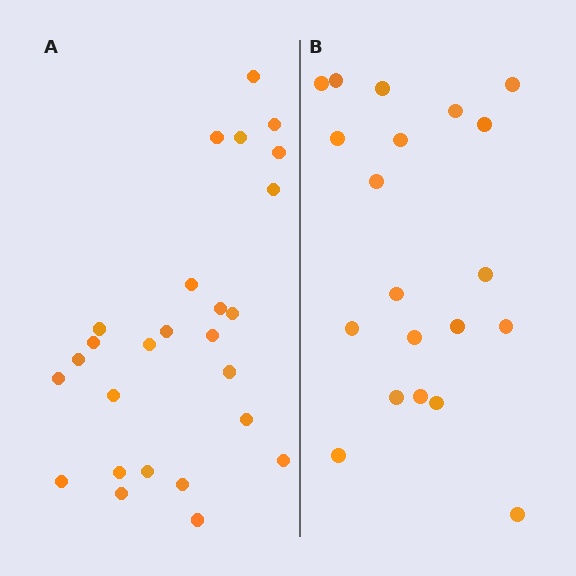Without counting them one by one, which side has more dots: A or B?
Region A (the left region) has more dots.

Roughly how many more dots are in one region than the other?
Region A has about 6 more dots than region B.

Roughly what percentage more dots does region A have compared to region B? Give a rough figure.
About 30% more.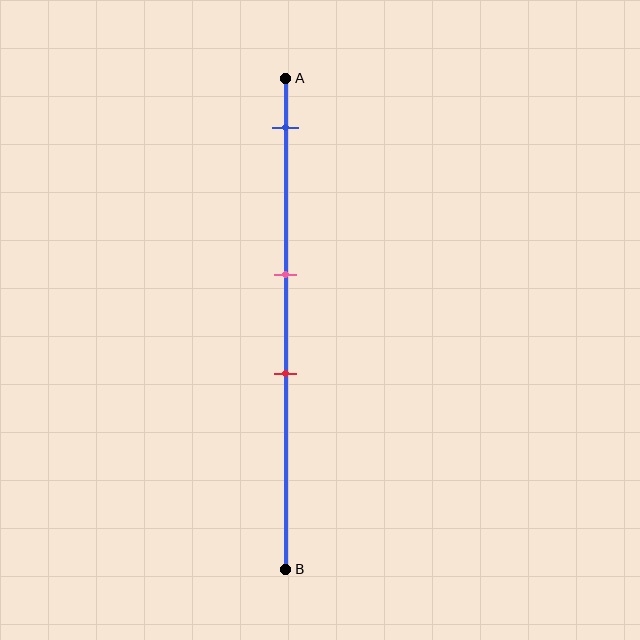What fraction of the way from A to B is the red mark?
The red mark is approximately 60% (0.6) of the way from A to B.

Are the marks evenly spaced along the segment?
No, the marks are not evenly spaced.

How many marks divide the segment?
There are 3 marks dividing the segment.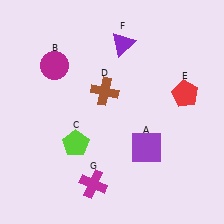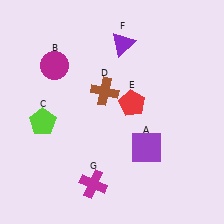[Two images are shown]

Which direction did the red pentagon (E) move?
The red pentagon (E) moved left.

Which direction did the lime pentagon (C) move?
The lime pentagon (C) moved left.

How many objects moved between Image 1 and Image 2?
2 objects moved between the two images.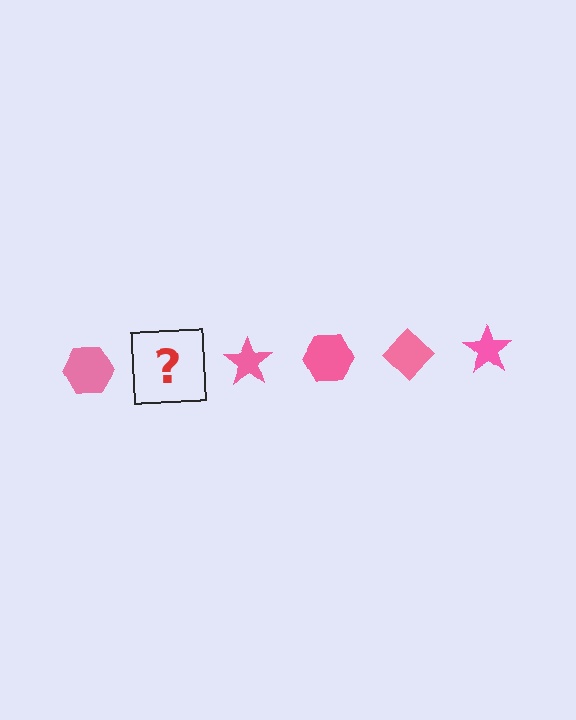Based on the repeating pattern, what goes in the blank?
The blank should be a pink diamond.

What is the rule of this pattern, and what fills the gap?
The rule is that the pattern cycles through hexagon, diamond, star shapes in pink. The gap should be filled with a pink diamond.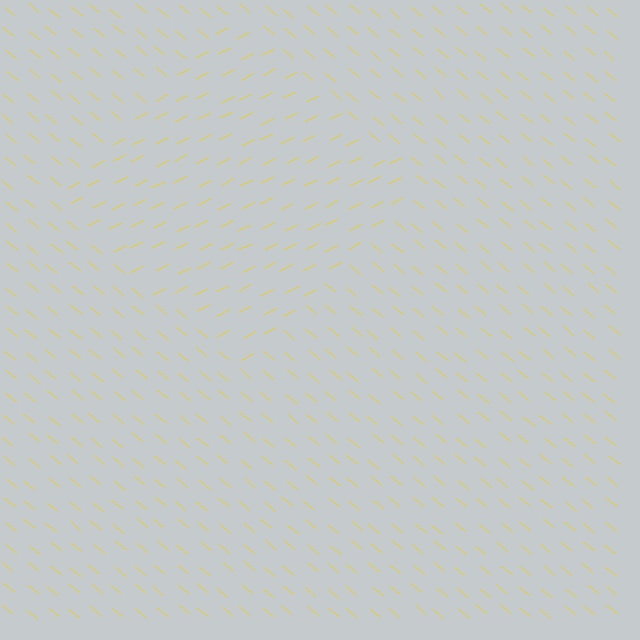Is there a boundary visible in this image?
Yes, there is a texture boundary formed by a change in line orientation.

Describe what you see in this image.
The image is filled with small yellow line segments. A diamond region in the image has lines oriented differently from the surrounding lines, creating a visible texture boundary.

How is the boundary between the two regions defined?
The boundary is defined purely by a change in line orientation (approximately 66 degrees difference). All lines are the same color and thickness.